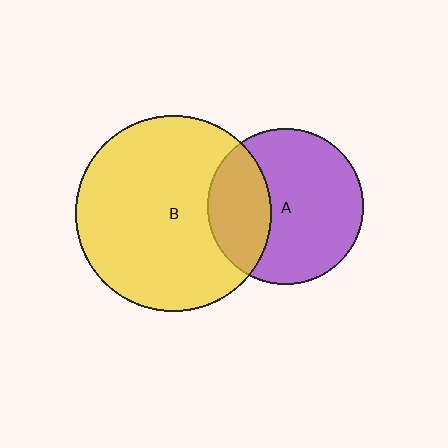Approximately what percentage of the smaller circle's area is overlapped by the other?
Approximately 30%.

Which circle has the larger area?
Circle B (yellow).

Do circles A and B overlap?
Yes.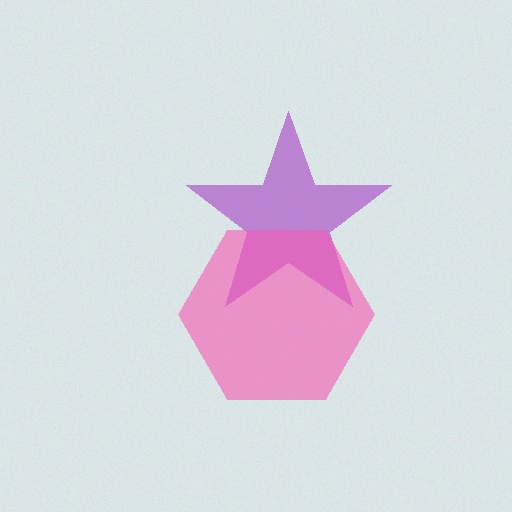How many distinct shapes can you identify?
There are 2 distinct shapes: a purple star, a pink hexagon.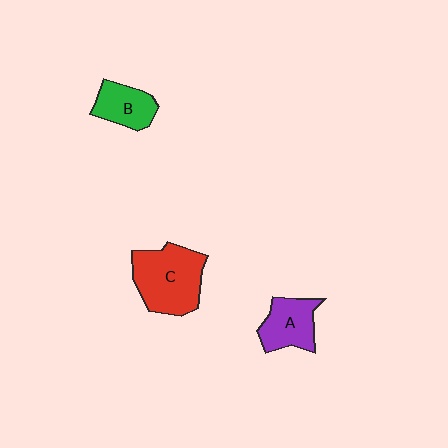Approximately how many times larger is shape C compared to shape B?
Approximately 1.8 times.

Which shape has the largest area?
Shape C (red).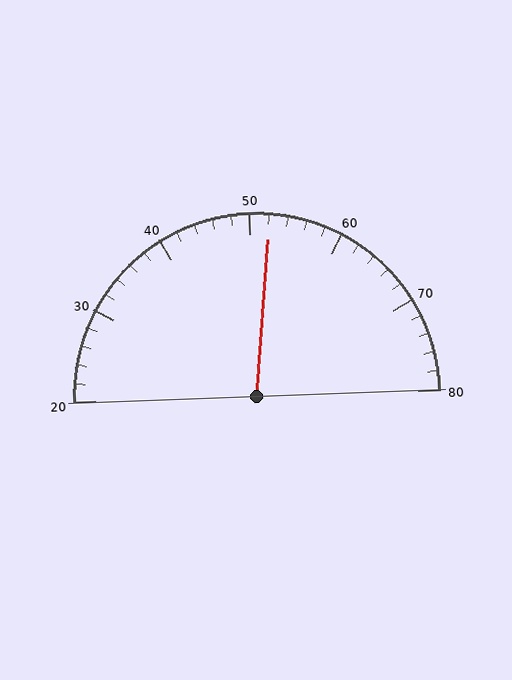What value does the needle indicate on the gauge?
The needle indicates approximately 52.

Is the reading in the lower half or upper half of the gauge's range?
The reading is in the upper half of the range (20 to 80).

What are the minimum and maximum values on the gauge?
The gauge ranges from 20 to 80.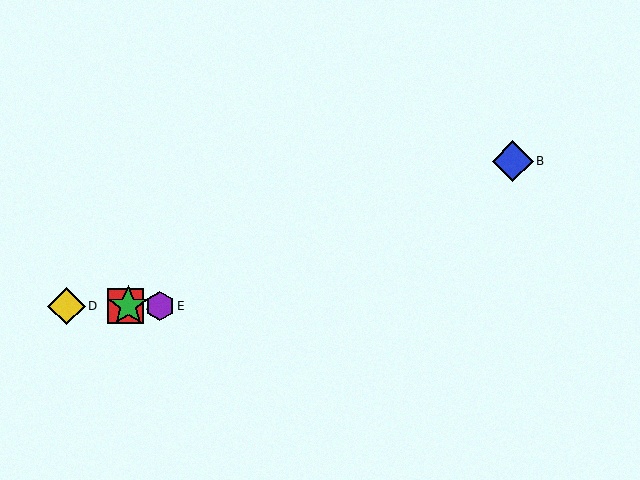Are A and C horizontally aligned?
Yes, both are at y≈306.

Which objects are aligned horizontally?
Objects A, C, D, E are aligned horizontally.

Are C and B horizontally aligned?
No, C is at y≈306 and B is at y≈161.